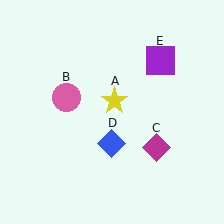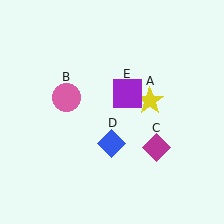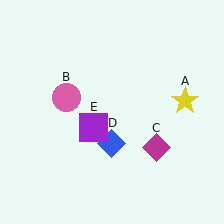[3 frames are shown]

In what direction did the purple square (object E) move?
The purple square (object E) moved down and to the left.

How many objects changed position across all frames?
2 objects changed position: yellow star (object A), purple square (object E).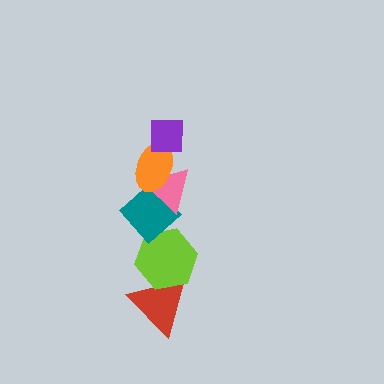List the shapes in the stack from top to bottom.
From top to bottom: the purple square, the orange ellipse, the pink triangle, the teal diamond, the lime hexagon, the red triangle.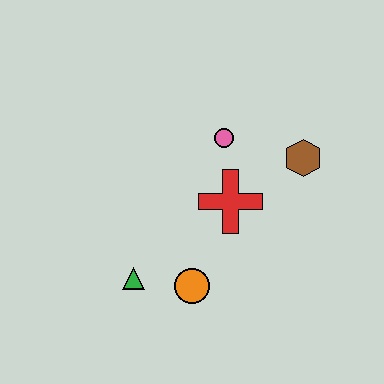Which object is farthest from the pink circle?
The green triangle is farthest from the pink circle.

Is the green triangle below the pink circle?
Yes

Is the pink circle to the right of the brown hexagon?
No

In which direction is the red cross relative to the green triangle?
The red cross is to the right of the green triangle.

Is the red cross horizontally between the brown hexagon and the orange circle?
Yes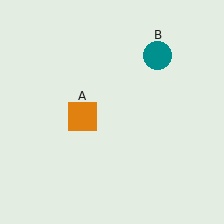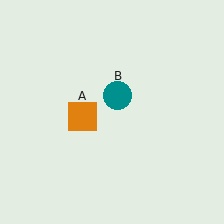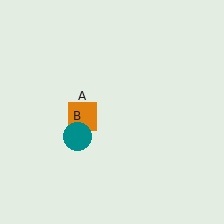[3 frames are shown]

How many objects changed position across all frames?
1 object changed position: teal circle (object B).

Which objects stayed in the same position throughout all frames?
Orange square (object A) remained stationary.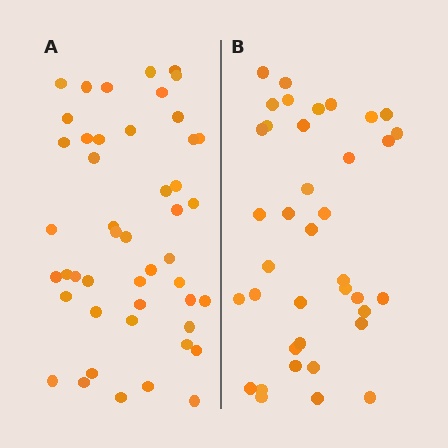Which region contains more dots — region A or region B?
Region A (the left region) has more dots.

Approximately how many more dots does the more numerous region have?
Region A has roughly 8 or so more dots than region B.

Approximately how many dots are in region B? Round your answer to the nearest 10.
About 40 dots. (The exact count is 38, which rounds to 40.)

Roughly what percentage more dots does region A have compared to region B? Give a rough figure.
About 25% more.